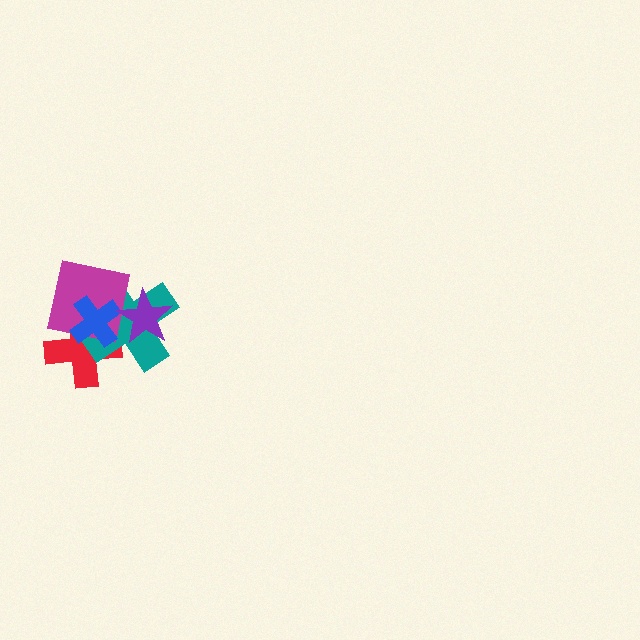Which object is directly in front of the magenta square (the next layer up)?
The blue cross is directly in front of the magenta square.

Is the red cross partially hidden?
Yes, it is partially covered by another shape.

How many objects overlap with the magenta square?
4 objects overlap with the magenta square.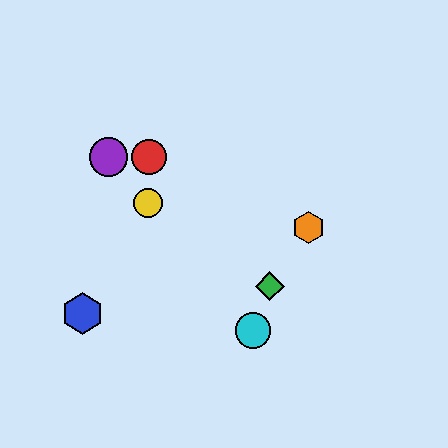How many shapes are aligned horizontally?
2 shapes (the red circle, the purple circle) are aligned horizontally.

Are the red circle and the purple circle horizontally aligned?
Yes, both are at y≈157.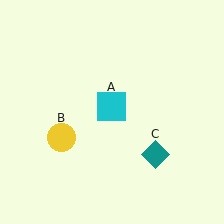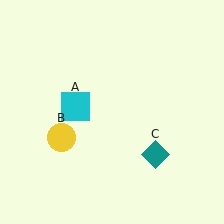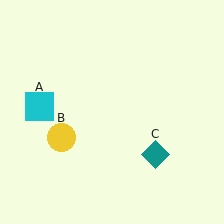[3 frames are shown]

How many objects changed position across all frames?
1 object changed position: cyan square (object A).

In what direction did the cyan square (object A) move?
The cyan square (object A) moved left.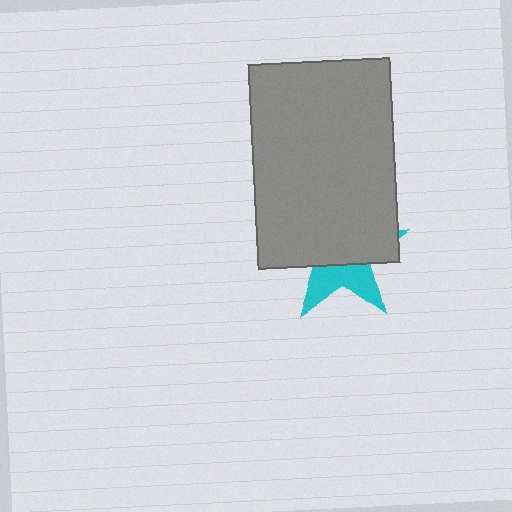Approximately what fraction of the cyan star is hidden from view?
Roughly 63% of the cyan star is hidden behind the gray rectangle.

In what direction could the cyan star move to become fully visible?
The cyan star could move down. That would shift it out from behind the gray rectangle entirely.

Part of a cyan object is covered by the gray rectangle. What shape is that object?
It is a star.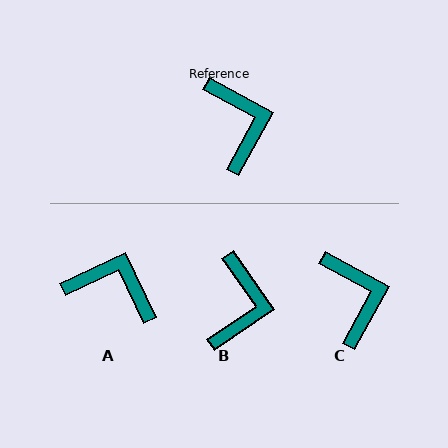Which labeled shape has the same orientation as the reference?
C.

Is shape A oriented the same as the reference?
No, it is off by about 54 degrees.